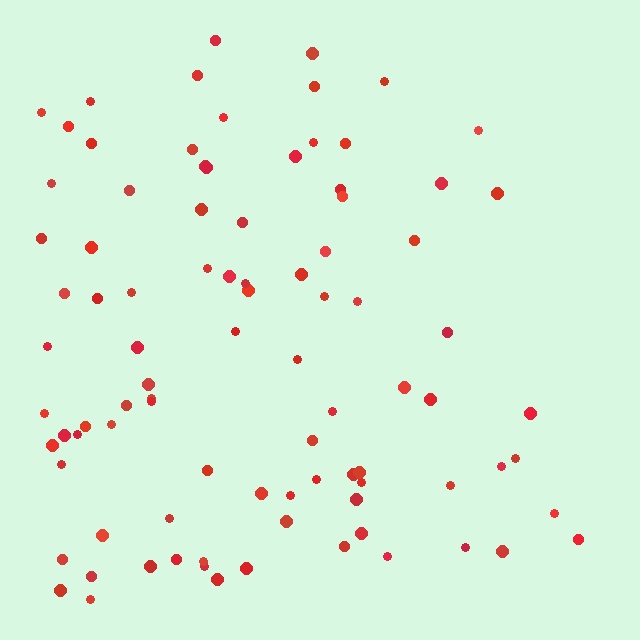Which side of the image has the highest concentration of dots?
The left.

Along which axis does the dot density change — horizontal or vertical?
Horizontal.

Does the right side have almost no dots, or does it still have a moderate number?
Still a moderate number, just noticeably fewer than the left.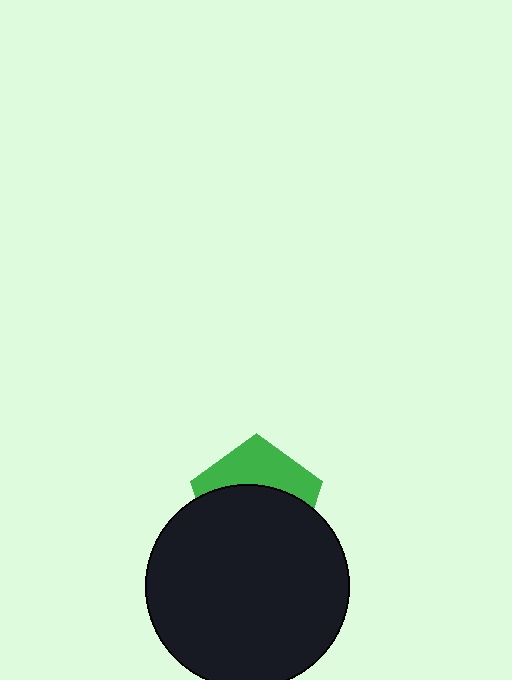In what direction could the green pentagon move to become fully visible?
The green pentagon could move up. That would shift it out from behind the black circle entirely.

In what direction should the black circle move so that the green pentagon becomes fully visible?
The black circle should move down. That is the shortest direction to clear the overlap and leave the green pentagon fully visible.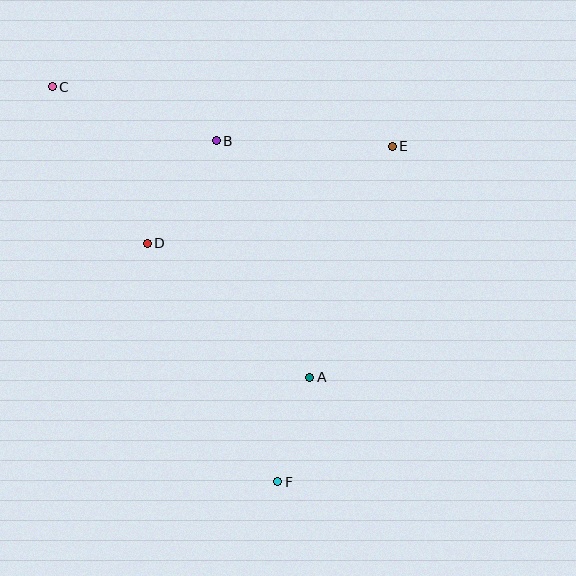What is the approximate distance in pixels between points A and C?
The distance between A and C is approximately 388 pixels.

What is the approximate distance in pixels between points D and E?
The distance between D and E is approximately 263 pixels.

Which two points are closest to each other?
Points A and F are closest to each other.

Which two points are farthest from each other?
Points C and F are farthest from each other.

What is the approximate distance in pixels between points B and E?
The distance between B and E is approximately 176 pixels.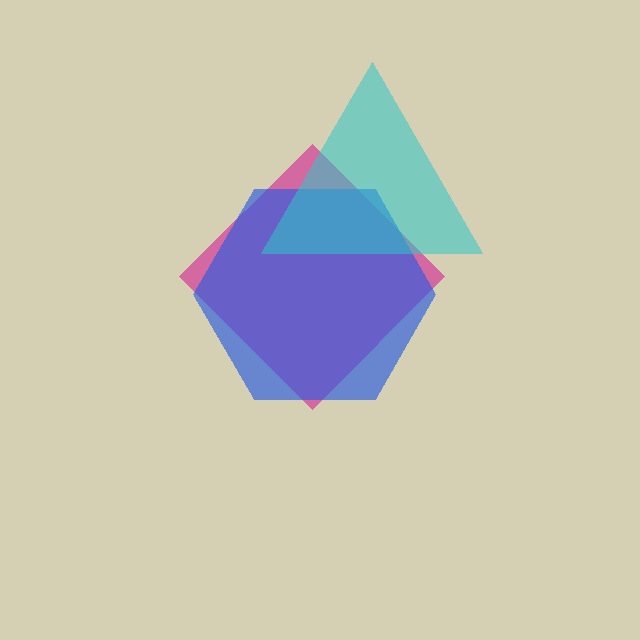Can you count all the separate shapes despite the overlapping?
Yes, there are 3 separate shapes.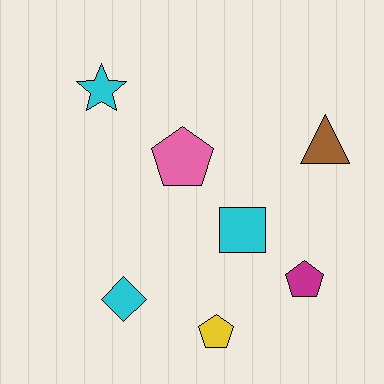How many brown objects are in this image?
There is 1 brown object.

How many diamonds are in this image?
There is 1 diamond.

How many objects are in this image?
There are 7 objects.